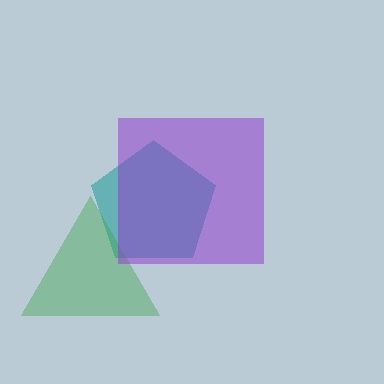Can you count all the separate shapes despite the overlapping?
Yes, there are 3 separate shapes.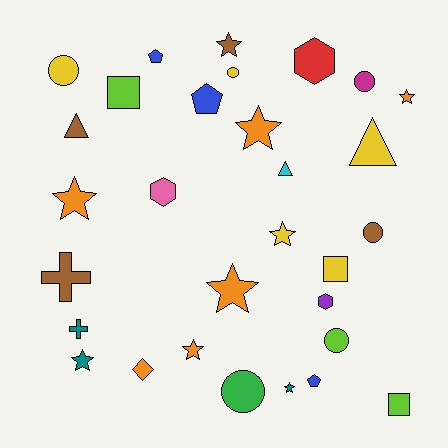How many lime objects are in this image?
There are 3 lime objects.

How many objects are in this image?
There are 30 objects.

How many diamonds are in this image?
There is 1 diamond.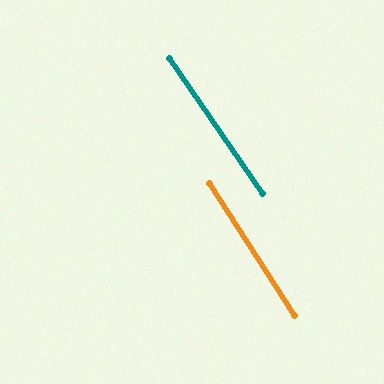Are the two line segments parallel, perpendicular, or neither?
Parallel — their directions differ by only 1.8°.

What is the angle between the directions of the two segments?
Approximately 2 degrees.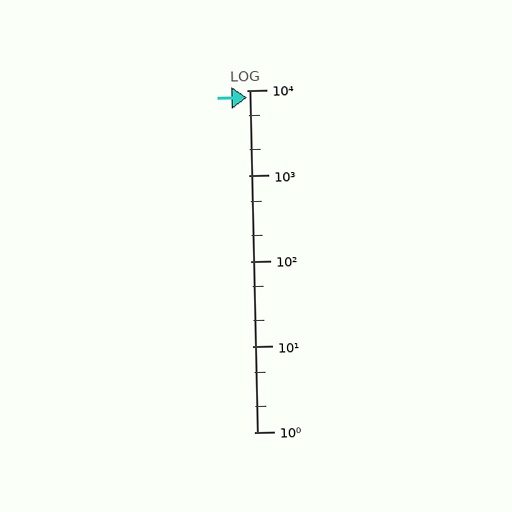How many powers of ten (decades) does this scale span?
The scale spans 4 decades, from 1 to 10000.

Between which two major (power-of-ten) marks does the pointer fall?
The pointer is between 1000 and 10000.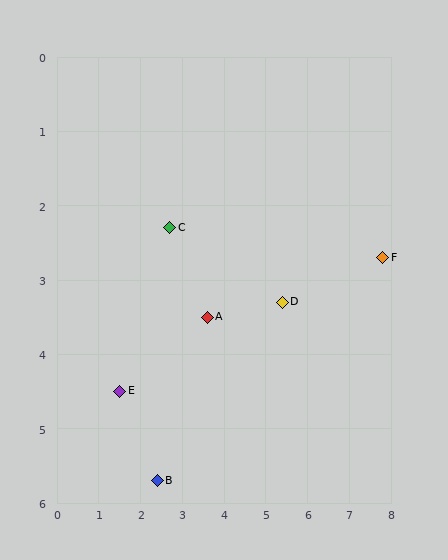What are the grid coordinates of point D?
Point D is at approximately (5.4, 3.3).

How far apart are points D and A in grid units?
Points D and A are about 1.8 grid units apart.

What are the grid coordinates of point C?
Point C is at approximately (2.7, 2.3).